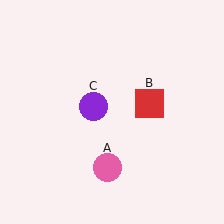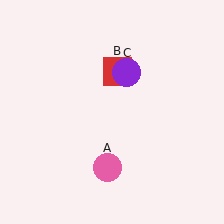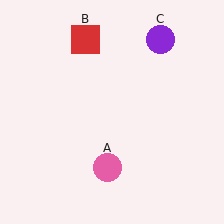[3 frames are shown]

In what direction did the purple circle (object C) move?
The purple circle (object C) moved up and to the right.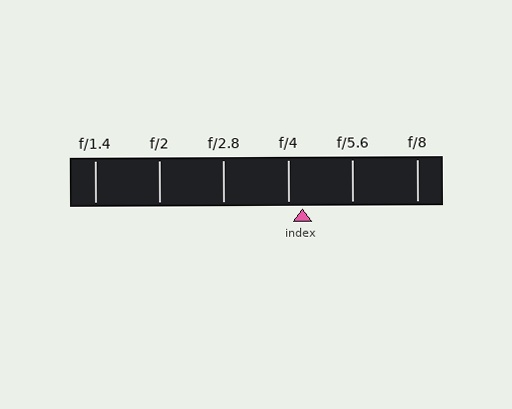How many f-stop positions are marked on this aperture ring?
There are 6 f-stop positions marked.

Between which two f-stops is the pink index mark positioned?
The index mark is between f/4 and f/5.6.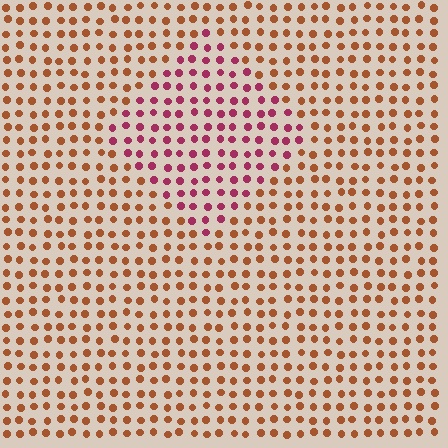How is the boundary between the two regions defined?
The boundary is defined purely by a slight shift in hue (about 45 degrees). Spacing, size, and orientation are identical on both sides.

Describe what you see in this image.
The image is filled with small brown elements in a uniform arrangement. A diamond-shaped region is visible where the elements are tinted to a slightly different hue, forming a subtle color boundary.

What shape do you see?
I see a diamond.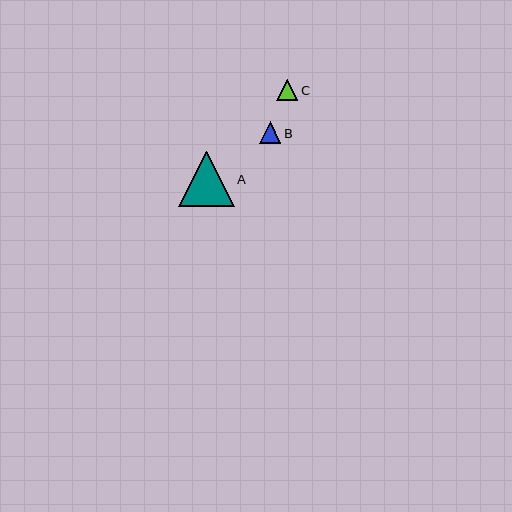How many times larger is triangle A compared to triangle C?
Triangle A is approximately 2.6 times the size of triangle C.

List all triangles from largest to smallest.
From largest to smallest: A, B, C.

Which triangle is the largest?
Triangle A is the largest with a size of approximately 55 pixels.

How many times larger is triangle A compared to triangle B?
Triangle A is approximately 2.6 times the size of triangle B.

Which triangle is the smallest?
Triangle C is the smallest with a size of approximately 21 pixels.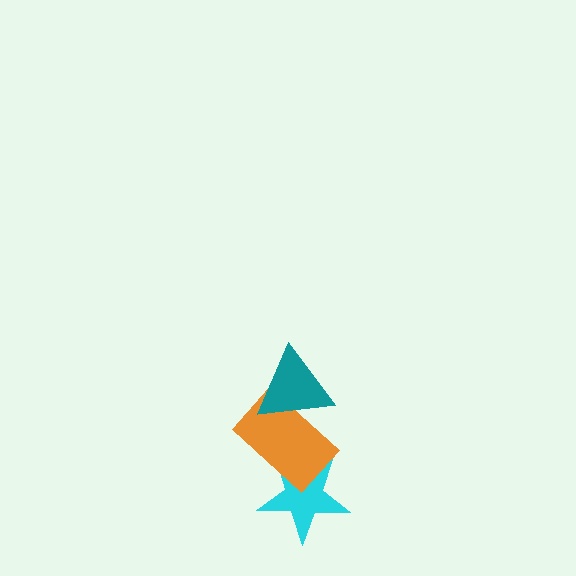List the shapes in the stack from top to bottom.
From top to bottom: the teal triangle, the orange rectangle, the cyan star.